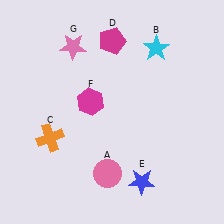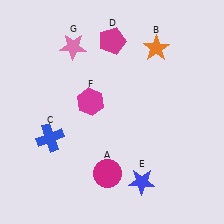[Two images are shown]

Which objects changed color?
A changed from pink to magenta. B changed from cyan to orange. C changed from orange to blue.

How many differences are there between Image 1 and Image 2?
There are 3 differences between the two images.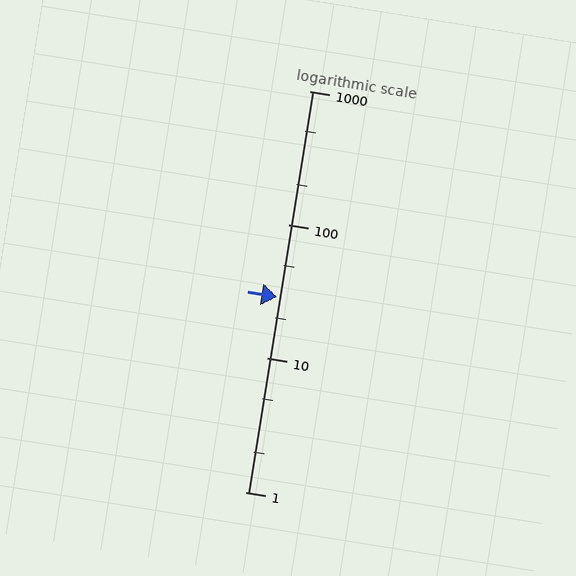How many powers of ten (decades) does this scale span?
The scale spans 3 decades, from 1 to 1000.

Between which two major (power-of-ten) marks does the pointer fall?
The pointer is between 10 and 100.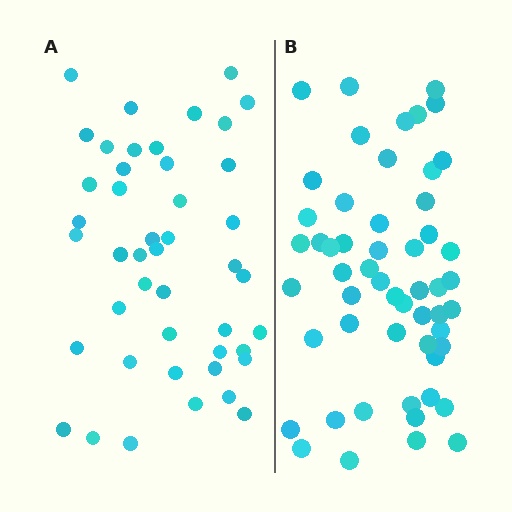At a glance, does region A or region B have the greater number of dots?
Region B (the right region) has more dots.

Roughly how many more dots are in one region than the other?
Region B has roughly 8 or so more dots than region A.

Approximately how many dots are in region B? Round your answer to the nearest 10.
About 50 dots. (The exact count is 54, which rounds to 50.)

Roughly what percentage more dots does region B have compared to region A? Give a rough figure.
About 20% more.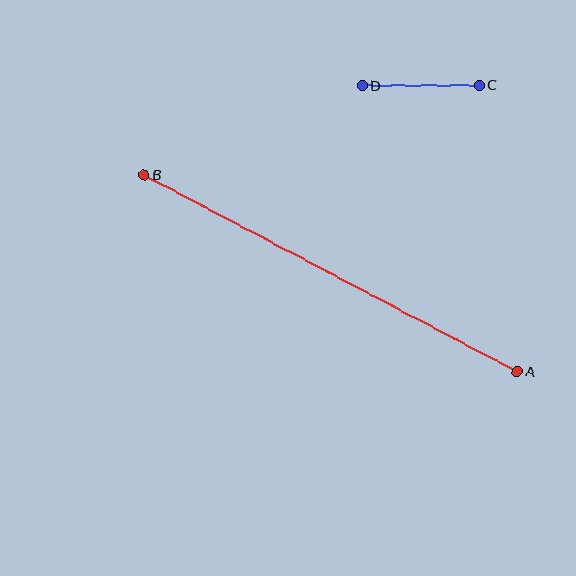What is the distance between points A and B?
The distance is approximately 422 pixels.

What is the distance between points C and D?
The distance is approximately 117 pixels.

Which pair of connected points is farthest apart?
Points A and B are farthest apart.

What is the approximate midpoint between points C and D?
The midpoint is at approximately (421, 85) pixels.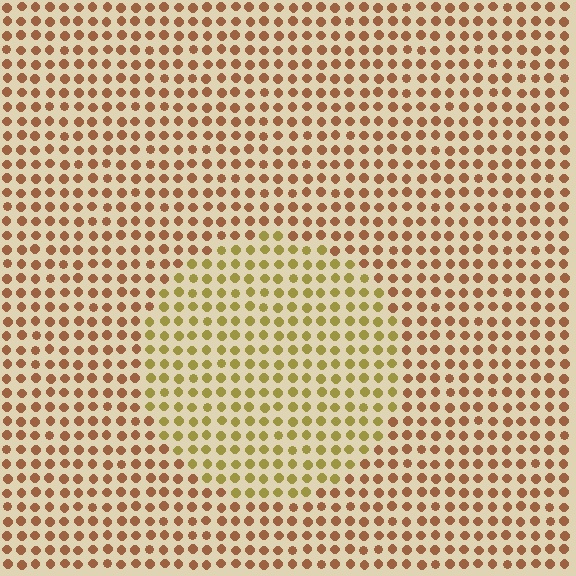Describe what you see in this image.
The image is filled with small brown elements in a uniform arrangement. A circle-shaped region is visible where the elements are tinted to a slightly different hue, forming a subtle color boundary.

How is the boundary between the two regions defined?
The boundary is defined purely by a slight shift in hue (about 34 degrees). Spacing, size, and orientation are identical on both sides.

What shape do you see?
I see a circle.